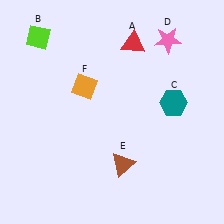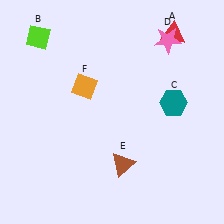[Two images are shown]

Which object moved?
The red triangle (A) moved right.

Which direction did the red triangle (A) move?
The red triangle (A) moved right.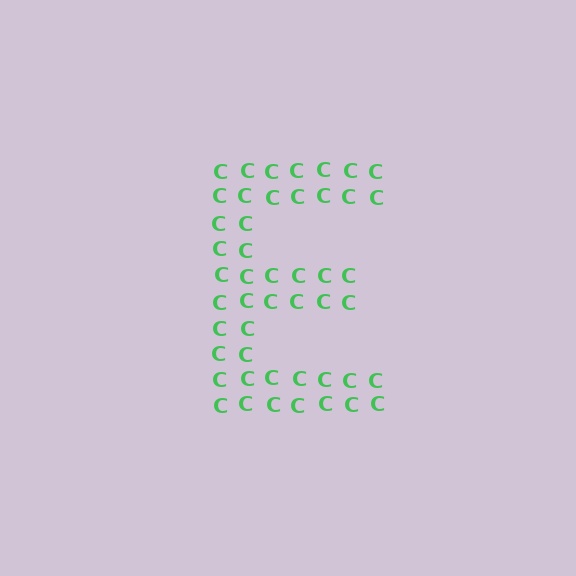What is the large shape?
The large shape is the letter E.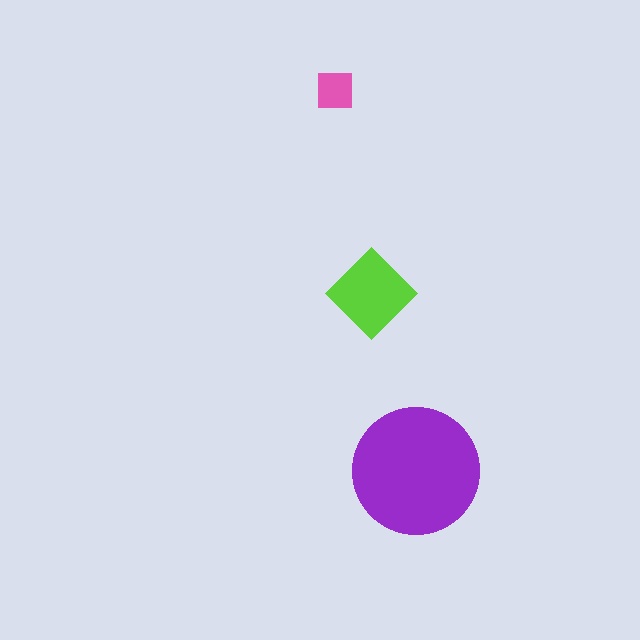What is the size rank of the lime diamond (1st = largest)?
2nd.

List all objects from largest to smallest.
The purple circle, the lime diamond, the pink square.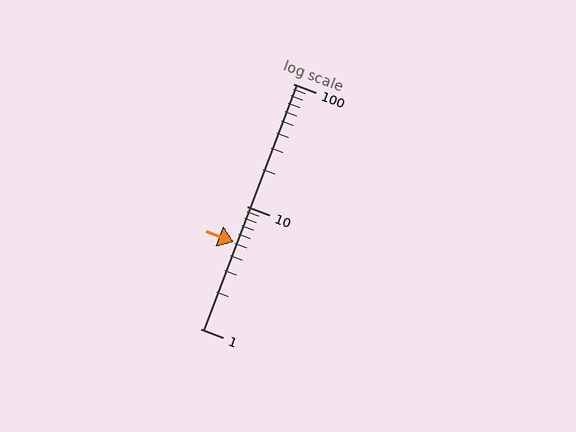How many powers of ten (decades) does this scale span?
The scale spans 2 decades, from 1 to 100.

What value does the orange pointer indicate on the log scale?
The pointer indicates approximately 5.1.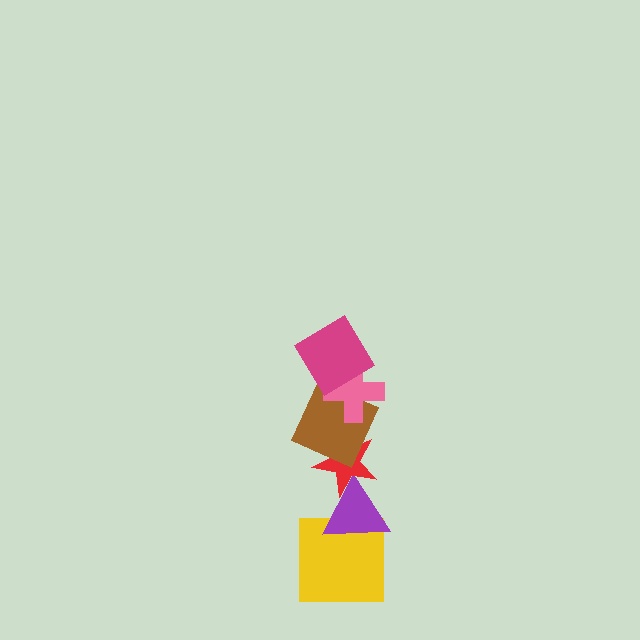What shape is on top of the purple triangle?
The red star is on top of the purple triangle.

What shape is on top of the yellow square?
The purple triangle is on top of the yellow square.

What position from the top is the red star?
The red star is 4th from the top.